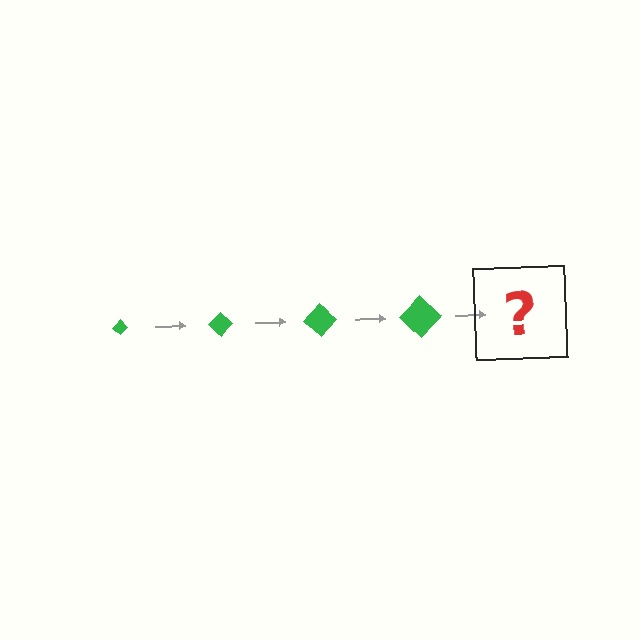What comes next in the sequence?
The next element should be a green diamond, larger than the previous one.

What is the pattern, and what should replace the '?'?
The pattern is that the diamond gets progressively larger each step. The '?' should be a green diamond, larger than the previous one.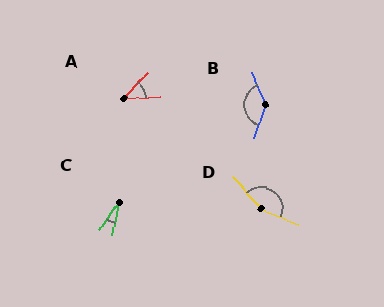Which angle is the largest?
D, at approximately 154 degrees.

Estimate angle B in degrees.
Approximately 139 degrees.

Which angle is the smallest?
C, at approximately 24 degrees.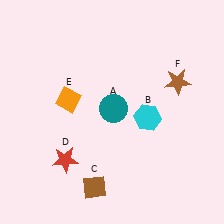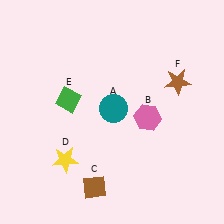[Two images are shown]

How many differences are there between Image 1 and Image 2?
There are 3 differences between the two images.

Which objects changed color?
B changed from cyan to pink. D changed from red to yellow. E changed from orange to green.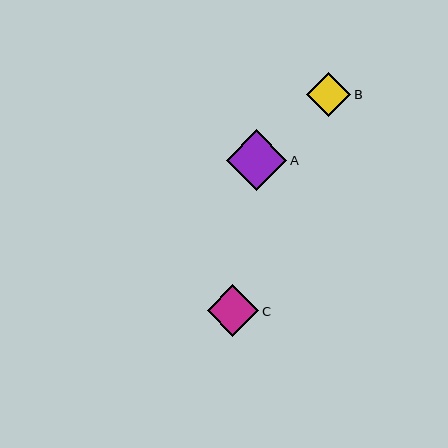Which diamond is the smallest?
Diamond B is the smallest with a size of approximately 44 pixels.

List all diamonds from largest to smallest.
From largest to smallest: A, C, B.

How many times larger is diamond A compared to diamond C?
Diamond A is approximately 1.2 times the size of diamond C.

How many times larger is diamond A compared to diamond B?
Diamond A is approximately 1.4 times the size of diamond B.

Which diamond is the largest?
Diamond A is the largest with a size of approximately 61 pixels.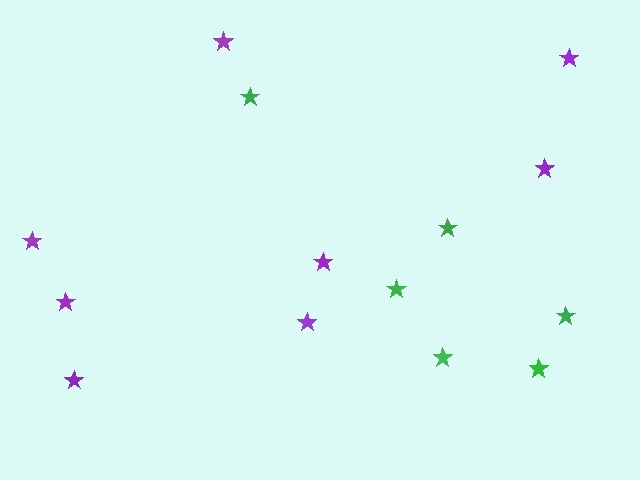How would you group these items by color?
There are 2 groups: one group of green stars (6) and one group of purple stars (8).